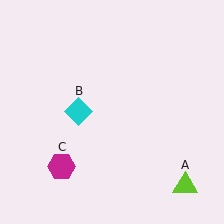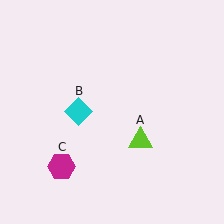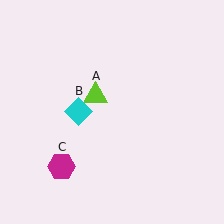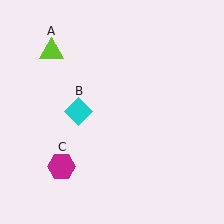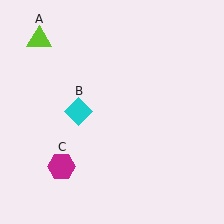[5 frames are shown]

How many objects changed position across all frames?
1 object changed position: lime triangle (object A).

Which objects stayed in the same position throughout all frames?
Cyan diamond (object B) and magenta hexagon (object C) remained stationary.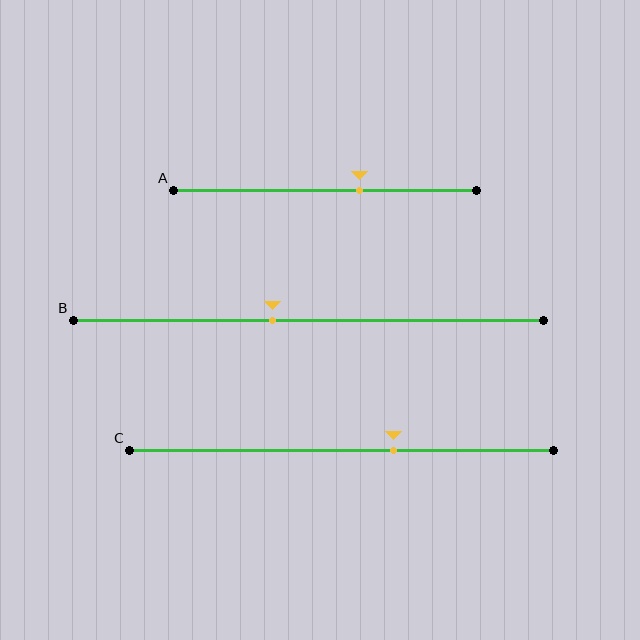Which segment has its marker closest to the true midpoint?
Segment B has its marker closest to the true midpoint.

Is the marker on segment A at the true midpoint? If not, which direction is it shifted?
No, the marker on segment A is shifted to the right by about 12% of the segment length.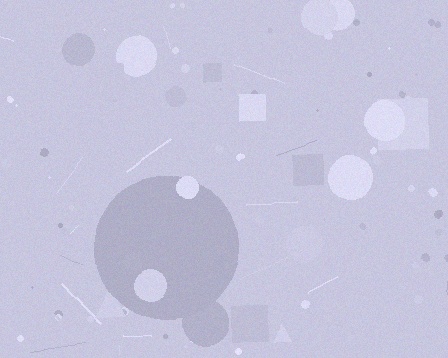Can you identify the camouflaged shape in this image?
The camouflaged shape is a circle.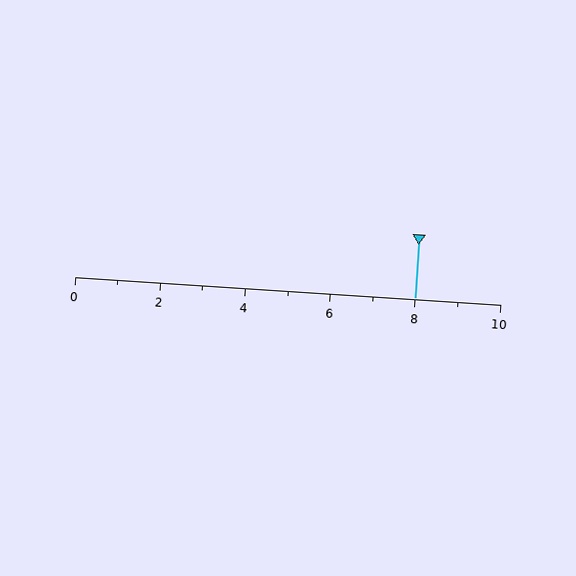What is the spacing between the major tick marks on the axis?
The major ticks are spaced 2 apart.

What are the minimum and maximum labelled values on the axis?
The axis runs from 0 to 10.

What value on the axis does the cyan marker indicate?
The marker indicates approximately 8.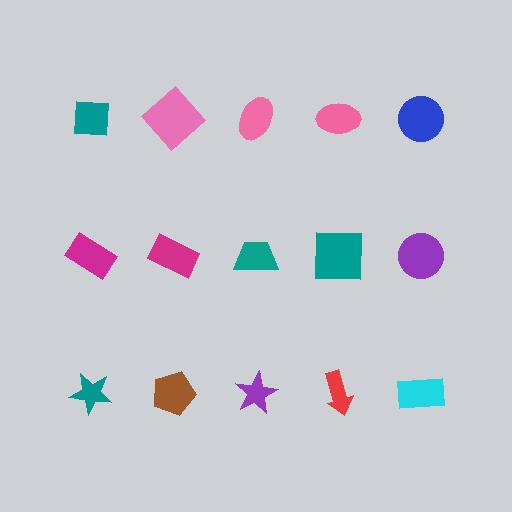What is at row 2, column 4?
A teal square.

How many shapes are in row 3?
5 shapes.